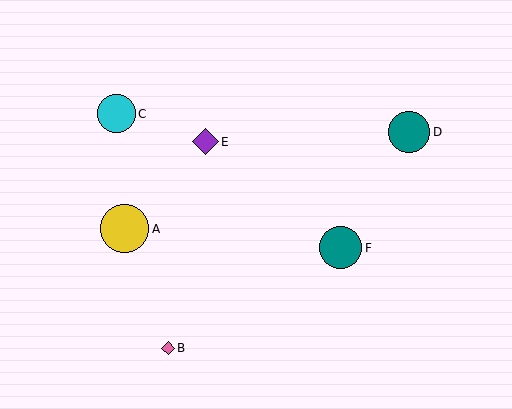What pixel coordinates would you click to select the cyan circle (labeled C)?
Click at (116, 114) to select the cyan circle C.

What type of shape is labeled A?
Shape A is a yellow circle.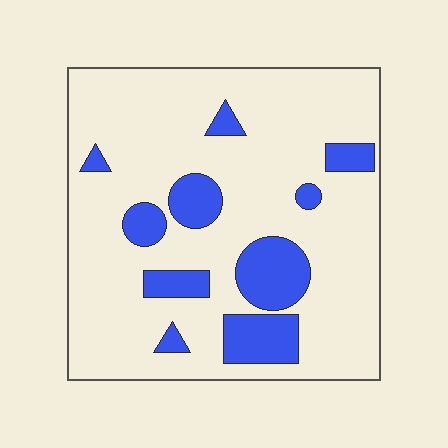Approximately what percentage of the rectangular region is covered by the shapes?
Approximately 20%.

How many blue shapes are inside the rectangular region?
10.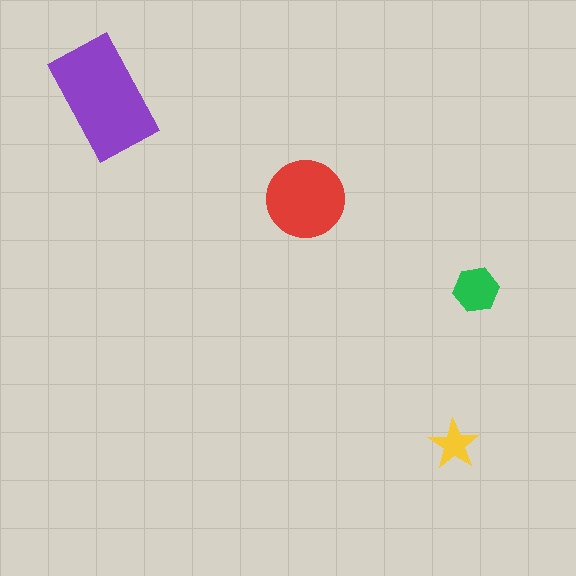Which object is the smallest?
The yellow star.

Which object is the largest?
The purple rectangle.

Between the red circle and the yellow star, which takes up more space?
The red circle.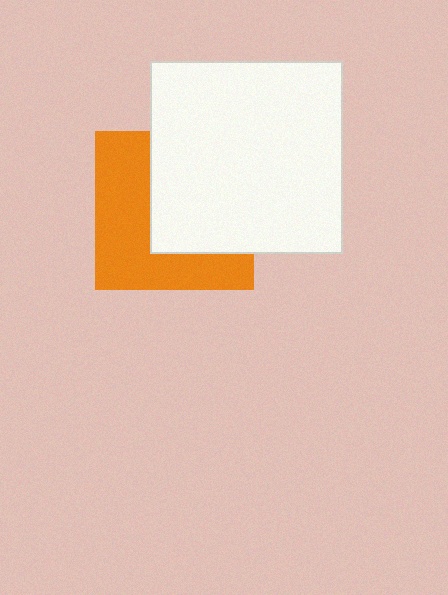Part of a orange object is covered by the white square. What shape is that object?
It is a square.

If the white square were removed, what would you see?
You would see the complete orange square.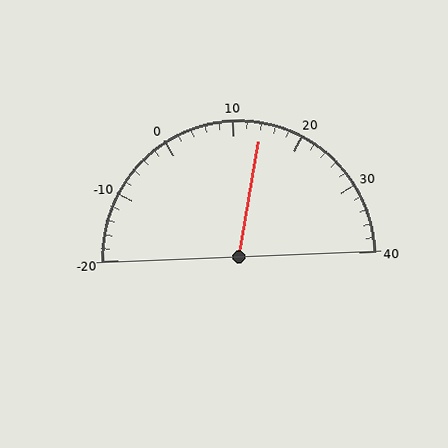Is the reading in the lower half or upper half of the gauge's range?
The reading is in the upper half of the range (-20 to 40).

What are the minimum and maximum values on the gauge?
The gauge ranges from -20 to 40.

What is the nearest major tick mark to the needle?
The nearest major tick mark is 10.